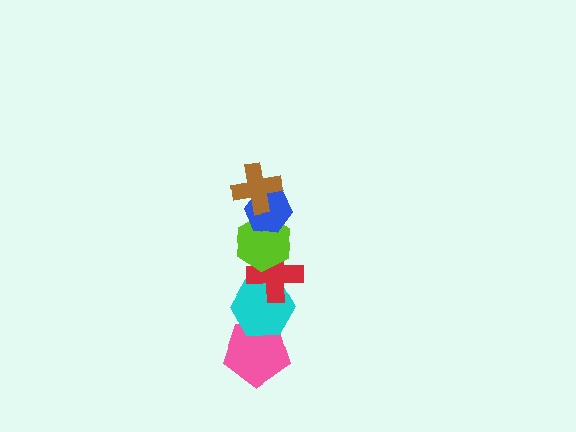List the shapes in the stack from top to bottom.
From top to bottom: the brown cross, the blue hexagon, the lime hexagon, the red cross, the cyan hexagon, the pink pentagon.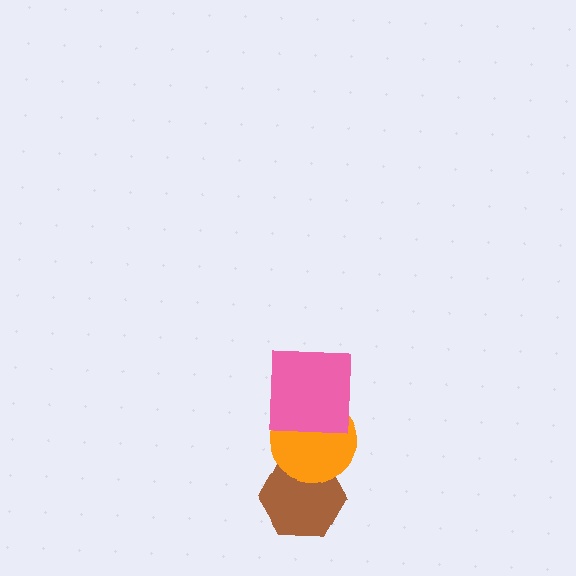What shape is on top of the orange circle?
The pink square is on top of the orange circle.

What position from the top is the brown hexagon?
The brown hexagon is 3rd from the top.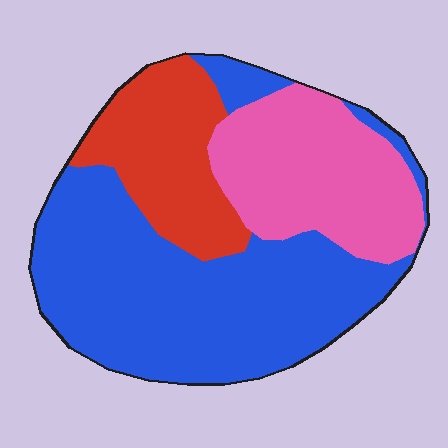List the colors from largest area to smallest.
From largest to smallest: blue, pink, red.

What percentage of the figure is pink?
Pink takes up about one quarter (1/4) of the figure.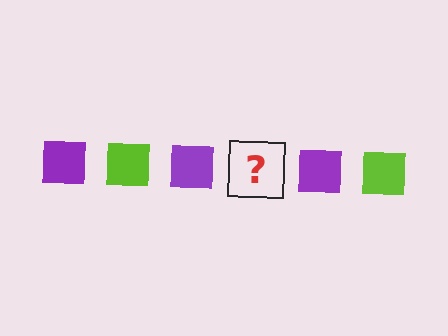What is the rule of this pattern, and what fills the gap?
The rule is that the pattern cycles through purple, lime squares. The gap should be filled with a lime square.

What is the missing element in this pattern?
The missing element is a lime square.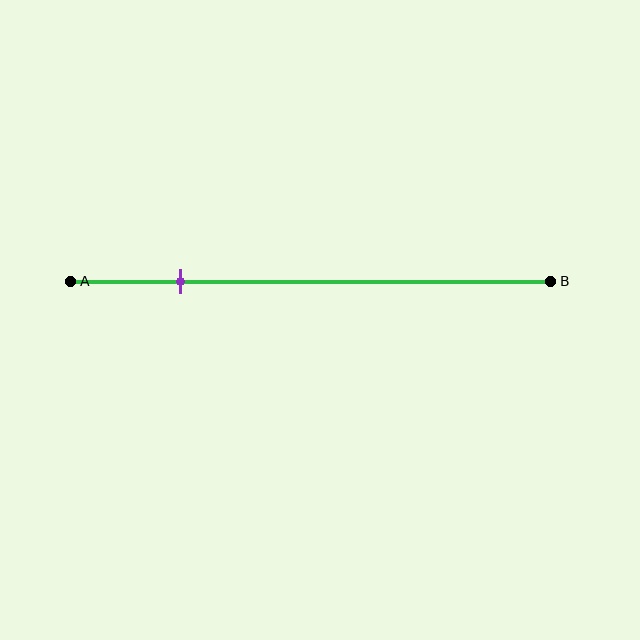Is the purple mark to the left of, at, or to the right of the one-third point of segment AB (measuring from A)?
The purple mark is to the left of the one-third point of segment AB.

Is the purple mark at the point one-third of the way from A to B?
No, the mark is at about 25% from A, not at the 33% one-third point.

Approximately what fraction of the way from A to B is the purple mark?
The purple mark is approximately 25% of the way from A to B.